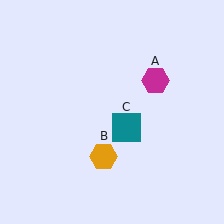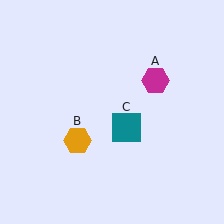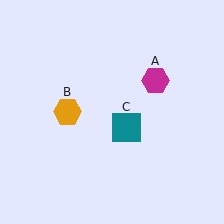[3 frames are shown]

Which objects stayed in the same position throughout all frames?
Magenta hexagon (object A) and teal square (object C) remained stationary.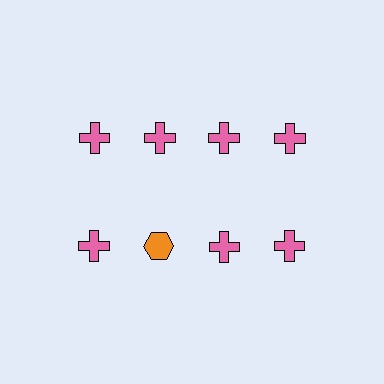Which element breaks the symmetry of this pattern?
The orange hexagon in the second row, second from left column breaks the symmetry. All other shapes are pink crosses.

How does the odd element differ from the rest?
It differs in both color (orange instead of pink) and shape (hexagon instead of cross).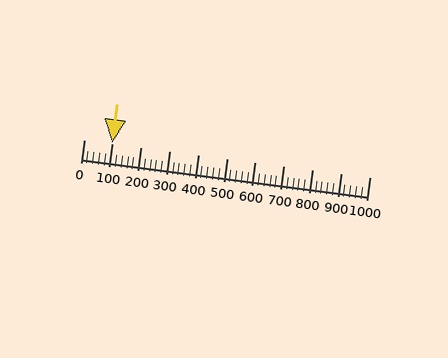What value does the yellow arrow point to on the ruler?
The yellow arrow points to approximately 100.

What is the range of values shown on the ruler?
The ruler shows values from 0 to 1000.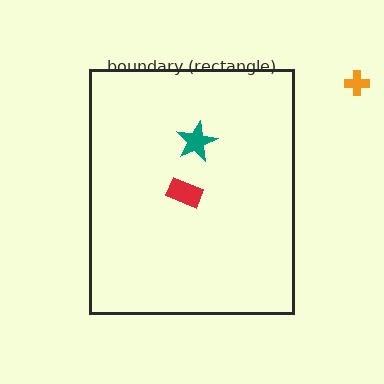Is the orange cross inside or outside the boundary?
Outside.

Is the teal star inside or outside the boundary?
Inside.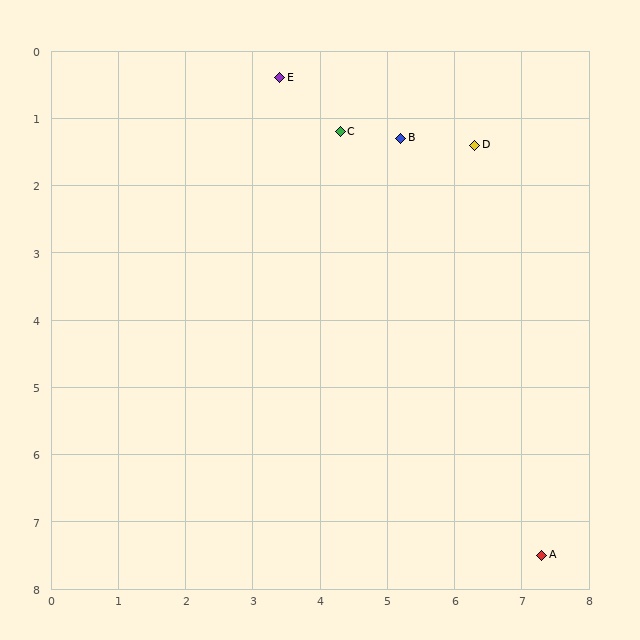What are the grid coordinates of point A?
Point A is at approximately (7.3, 7.5).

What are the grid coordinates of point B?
Point B is at approximately (5.2, 1.3).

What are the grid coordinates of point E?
Point E is at approximately (3.4, 0.4).